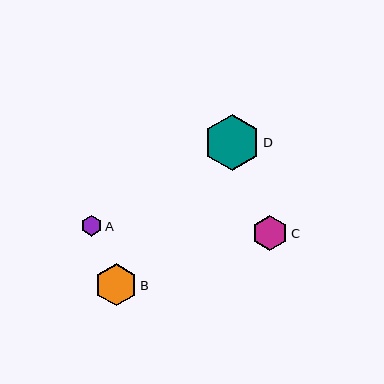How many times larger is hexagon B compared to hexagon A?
Hexagon B is approximately 2.0 times the size of hexagon A.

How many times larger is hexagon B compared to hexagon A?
Hexagon B is approximately 2.0 times the size of hexagon A.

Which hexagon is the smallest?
Hexagon A is the smallest with a size of approximately 20 pixels.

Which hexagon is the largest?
Hexagon D is the largest with a size of approximately 56 pixels.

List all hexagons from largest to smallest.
From largest to smallest: D, B, C, A.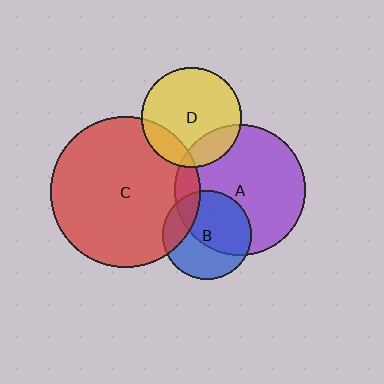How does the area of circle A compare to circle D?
Approximately 1.7 times.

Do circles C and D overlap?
Yes.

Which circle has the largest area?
Circle C (red).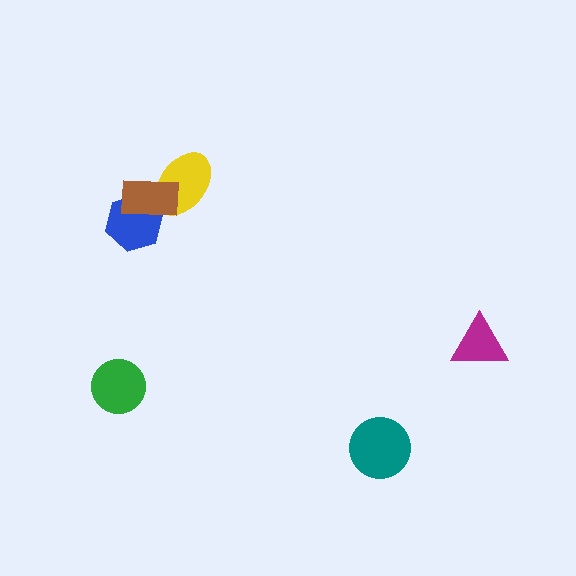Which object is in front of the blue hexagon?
The brown rectangle is in front of the blue hexagon.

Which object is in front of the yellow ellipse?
The brown rectangle is in front of the yellow ellipse.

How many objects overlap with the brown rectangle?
2 objects overlap with the brown rectangle.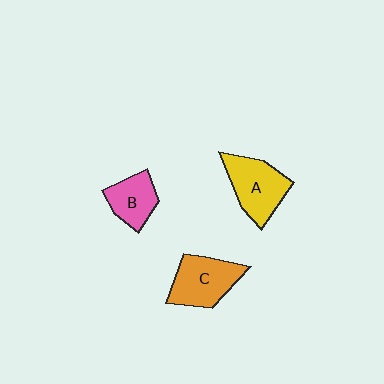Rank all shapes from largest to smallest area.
From largest to smallest: A (yellow), C (orange), B (pink).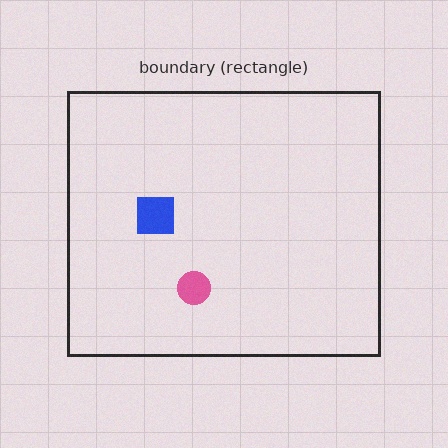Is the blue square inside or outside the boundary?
Inside.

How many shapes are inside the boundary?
2 inside, 0 outside.